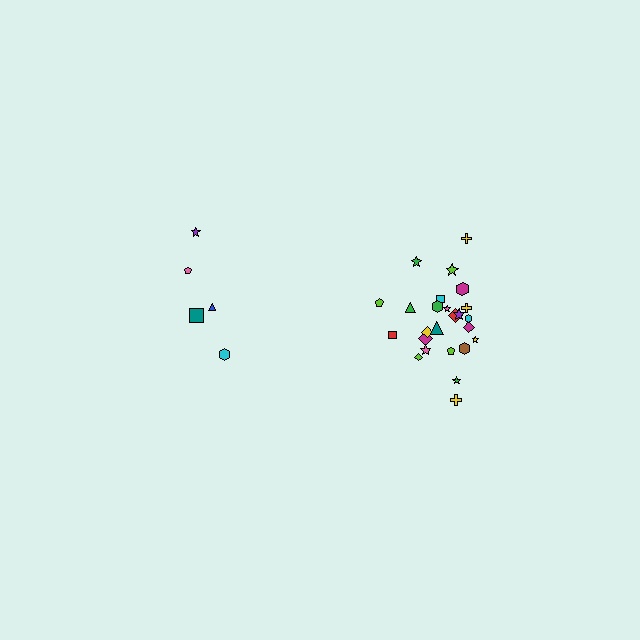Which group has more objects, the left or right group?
The right group.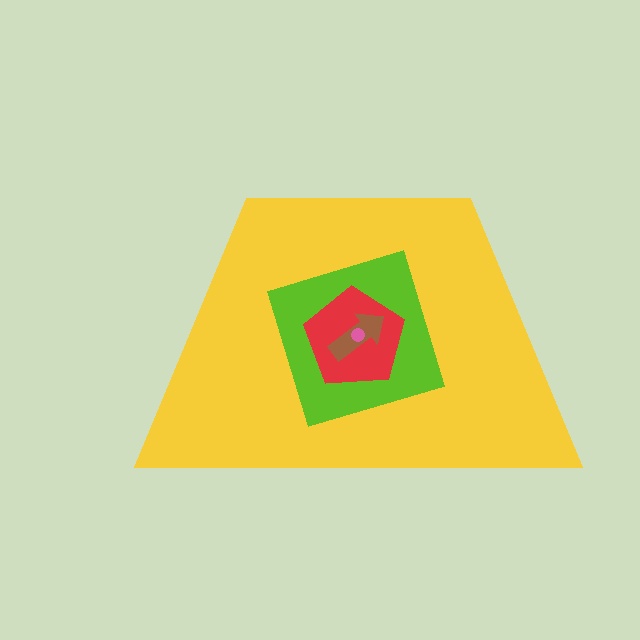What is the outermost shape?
The yellow trapezoid.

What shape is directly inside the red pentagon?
The brown arrow.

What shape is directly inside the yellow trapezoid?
The lime square.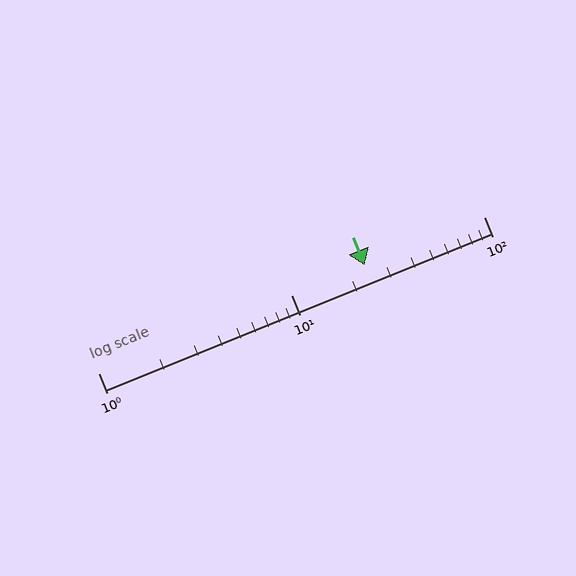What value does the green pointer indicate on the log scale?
The pointer indicates approximately 24.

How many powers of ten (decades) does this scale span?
The scale spans 2 decades, from 1 to 100.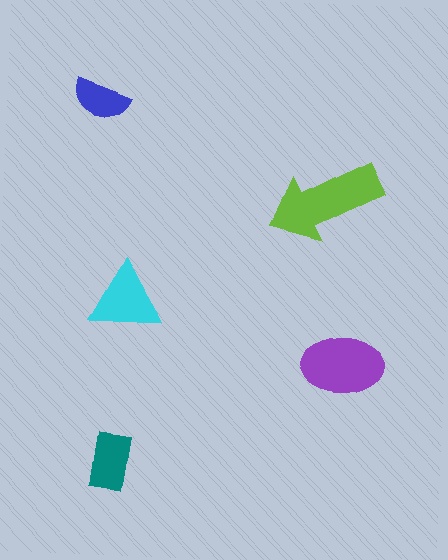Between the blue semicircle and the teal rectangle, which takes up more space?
The teal rectangle.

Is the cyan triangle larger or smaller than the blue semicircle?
Larger.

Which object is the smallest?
The blue semicircle.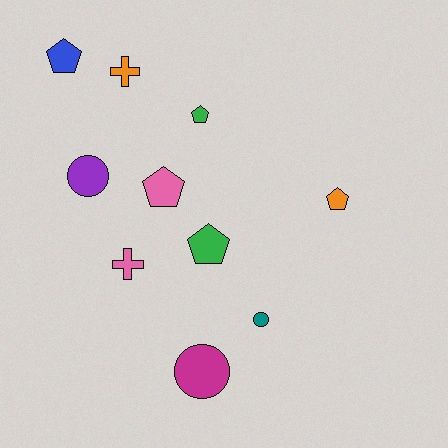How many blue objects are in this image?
There is 1 blue object.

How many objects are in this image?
There are 10 objects.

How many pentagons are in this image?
There are 5 pentagons.